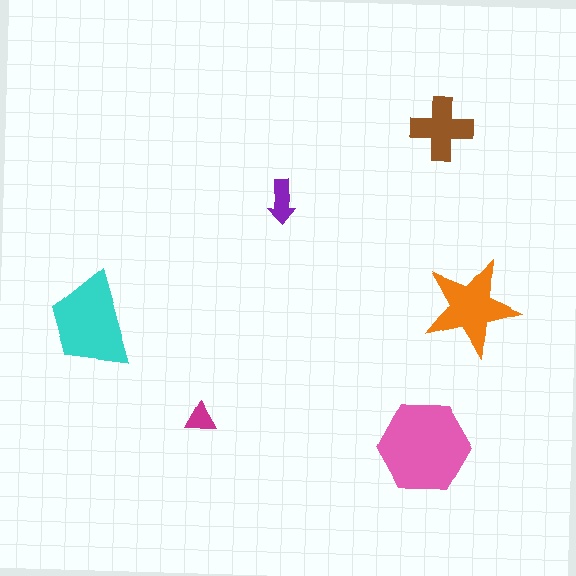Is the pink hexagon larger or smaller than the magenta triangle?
Larger.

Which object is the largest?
The pink hexagon.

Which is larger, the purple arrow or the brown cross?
The brown cross.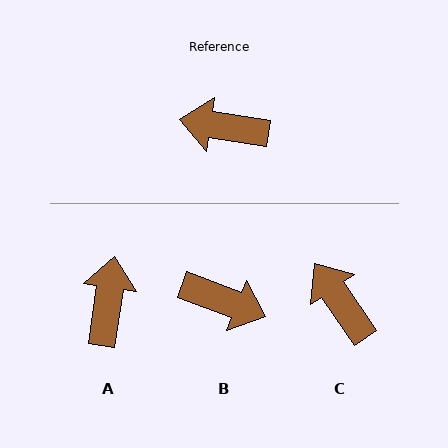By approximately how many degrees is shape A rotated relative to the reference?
Approximately 90 degrees clockwise.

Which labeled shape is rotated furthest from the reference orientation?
B, about 168 degrees away.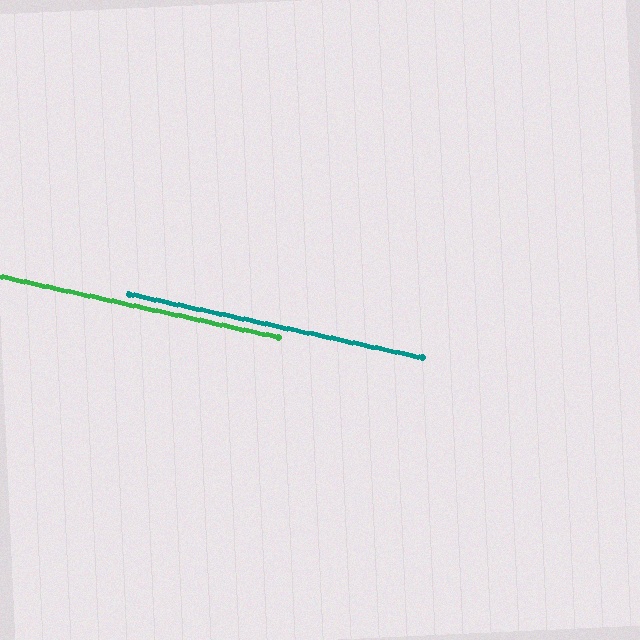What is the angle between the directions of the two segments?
Approximately 0 degrees.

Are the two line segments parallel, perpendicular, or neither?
Parallel — their directions differ by only 0.2°.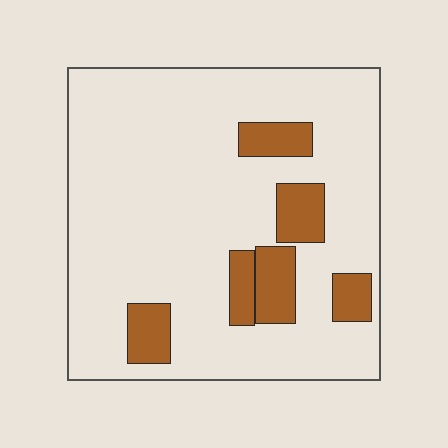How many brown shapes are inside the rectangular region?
6.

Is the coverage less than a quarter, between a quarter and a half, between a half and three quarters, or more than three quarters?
Less than a quarter.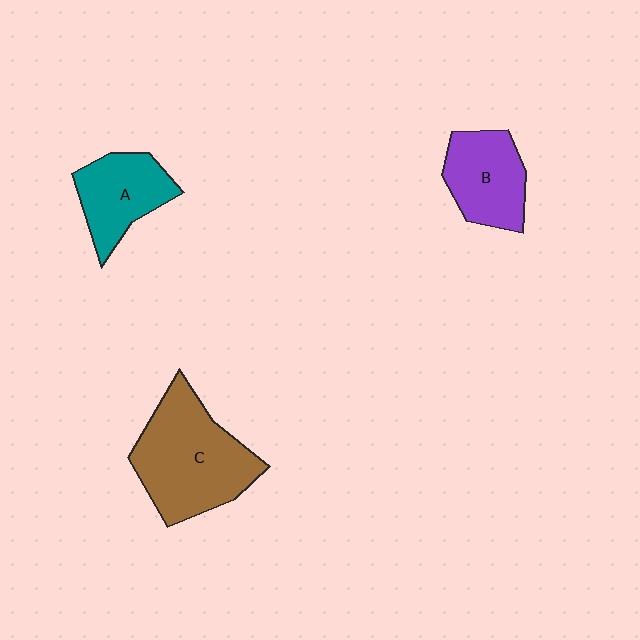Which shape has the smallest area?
Shape A (teal).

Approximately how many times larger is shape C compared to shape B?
Approximately 1.7 times.